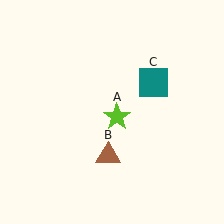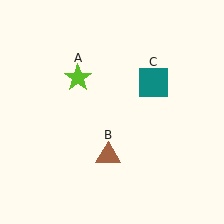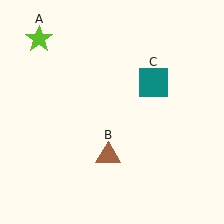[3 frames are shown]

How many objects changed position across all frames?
1 object changed position: lime star (object A).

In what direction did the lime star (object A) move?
The lime star (object A) moved up and to the left.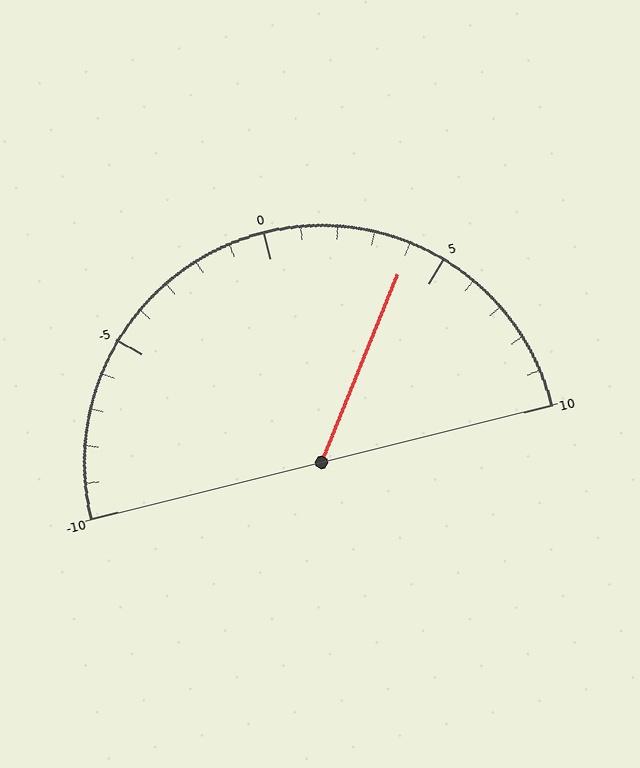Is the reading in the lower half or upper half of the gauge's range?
The reading is in the upper half of the range (-10 to 10).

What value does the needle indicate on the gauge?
The needle indicates approximately 4.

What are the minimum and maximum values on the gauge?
The gauge ranges from -10 to 10.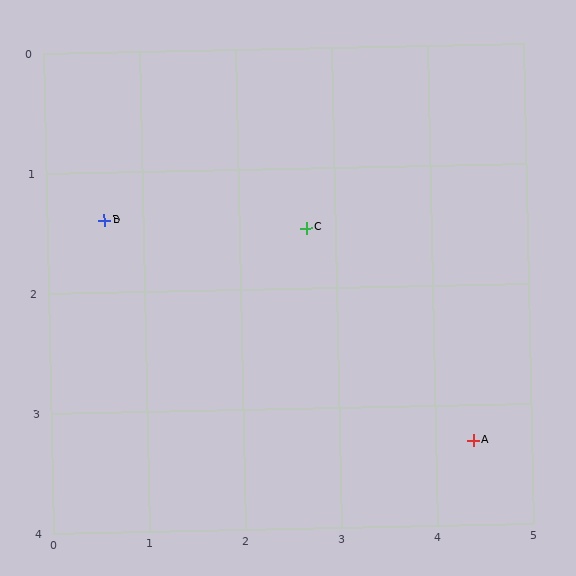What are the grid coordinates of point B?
Point B is at approximately (0.6, 1.4).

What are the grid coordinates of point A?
Point A is at approximately (4.4, 3.3).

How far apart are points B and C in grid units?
Points B and C are about 2.1 grid units apart.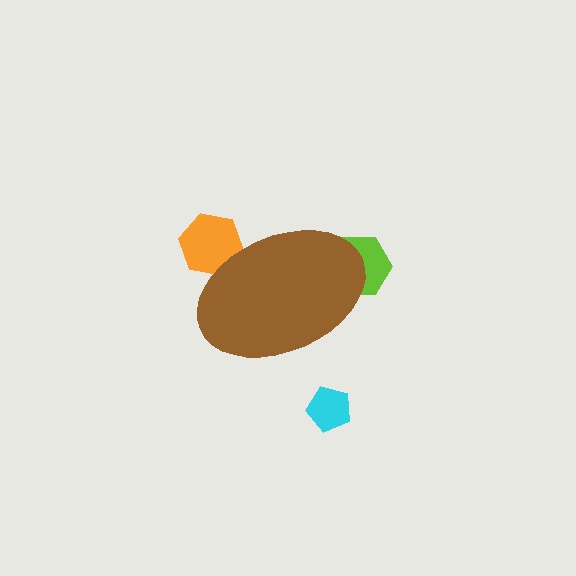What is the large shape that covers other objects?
A brown ellipse.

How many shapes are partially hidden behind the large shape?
2 shapes are partially hidden.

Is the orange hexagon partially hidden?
Yes, the orange hexagon is partially hidden behind the brown ellipse.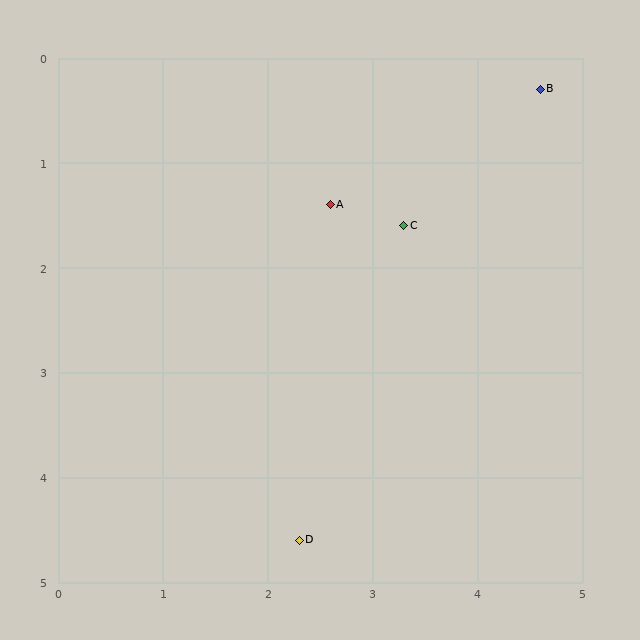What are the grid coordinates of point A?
Point A is at approximately (2.6, 1.4).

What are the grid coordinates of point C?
Point C is at approximately (3.3, 1.6).